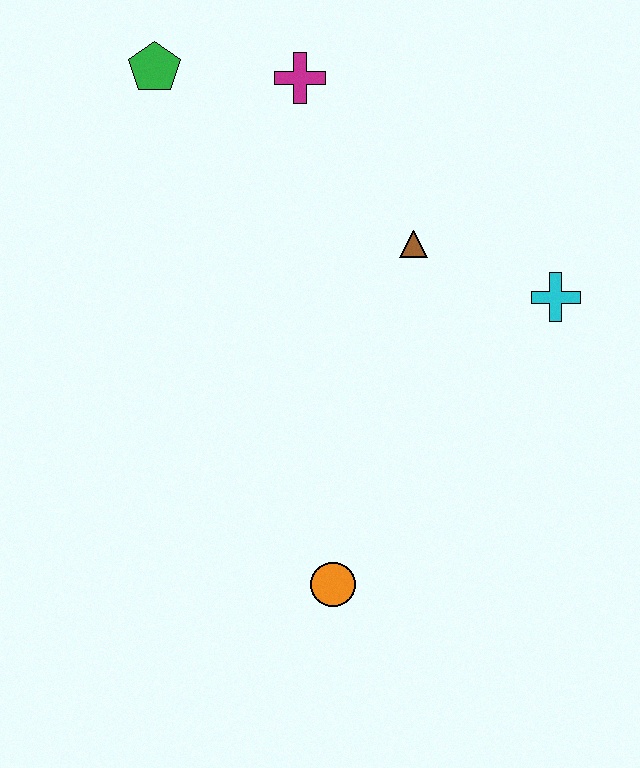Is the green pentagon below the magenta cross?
No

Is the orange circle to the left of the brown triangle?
Yes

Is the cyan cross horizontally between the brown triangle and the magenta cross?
No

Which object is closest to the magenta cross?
The green pentagon is closest to the magenta cross.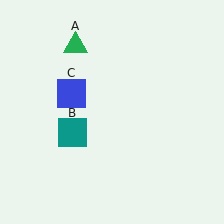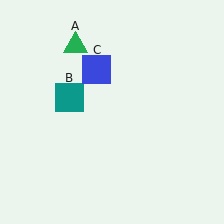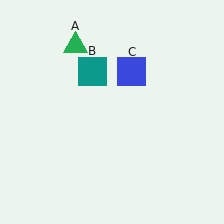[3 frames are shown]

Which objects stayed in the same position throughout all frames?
Green triangle (object A) remained stationary.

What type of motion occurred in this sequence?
The teal square (object B), blue square (object C) rotated clockwise around the center of the scene.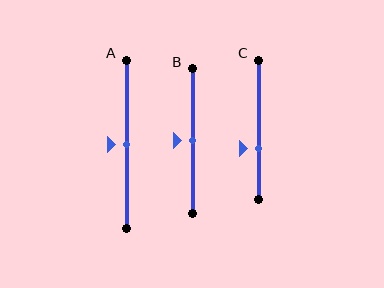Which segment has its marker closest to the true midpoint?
Segment A has its marker closest to the true midpoint.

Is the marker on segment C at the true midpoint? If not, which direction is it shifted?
No, the marker on segment C is shifted downward by about 14% of the segment length.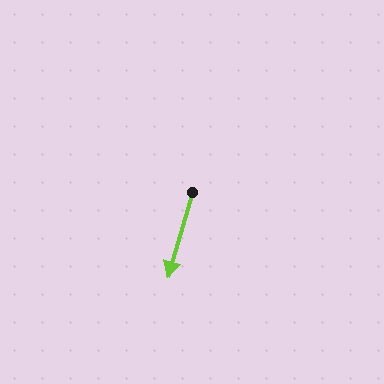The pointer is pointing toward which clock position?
Roughly 7 o'clock.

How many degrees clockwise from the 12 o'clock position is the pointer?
Approximately 196 degrees.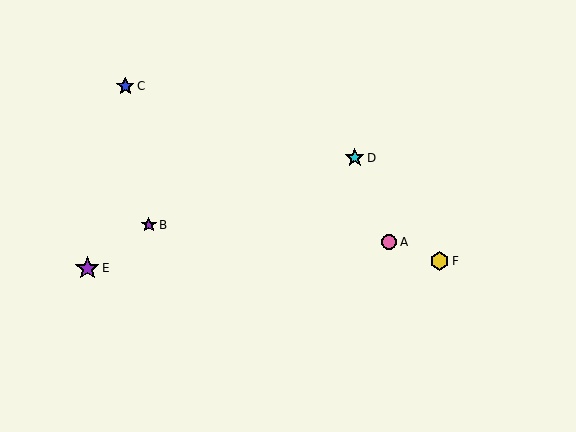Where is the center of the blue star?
The center of the blue star is at (125, 86).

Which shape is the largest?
The purple star (labeled E) is the largest.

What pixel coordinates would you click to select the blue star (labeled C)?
Click at (125, 86) to select the blue star C.